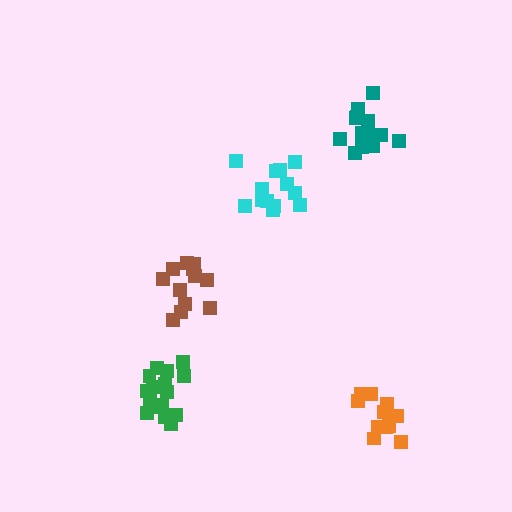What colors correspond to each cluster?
The clusters are colored: green, orange, teal, cyan, brown.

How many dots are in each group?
Group 1: 16 dots, Group 2: 12 dots, Group 3: 13 dots, Group 4: 13 dots, Group 5: 12 dots (66 total).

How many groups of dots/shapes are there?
There are 5 groups.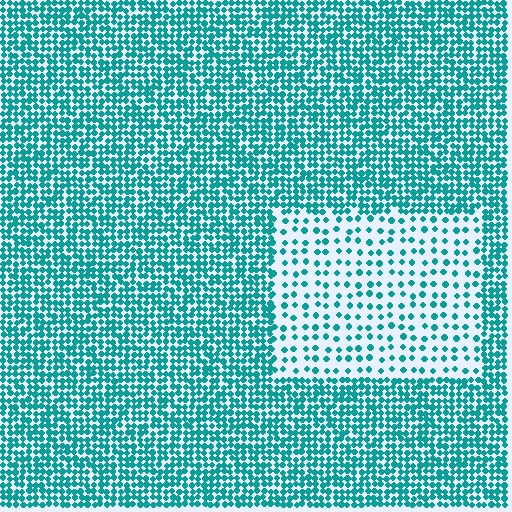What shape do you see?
I see a rectangle.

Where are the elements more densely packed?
The elements are more densely packed outside the rectangle boundary.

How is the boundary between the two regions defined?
The boundary is defined by a change in element density (approximately 2.7x ratio). All elements are the same color, size, and shape.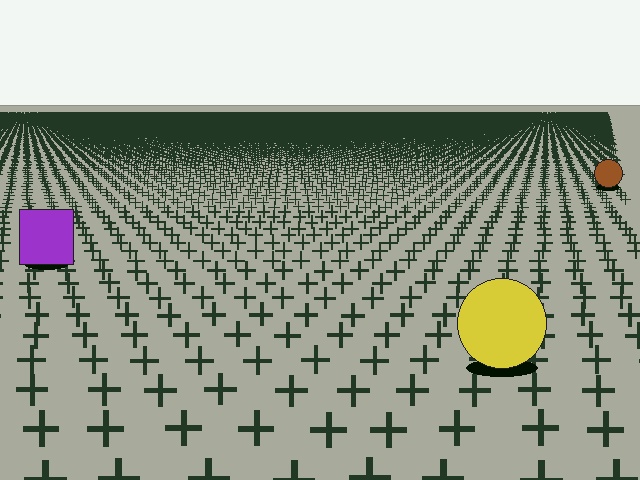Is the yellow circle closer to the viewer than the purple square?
Yes. The yellow circle is closer — you can tell from the texture gradient: the ground texture is coarser near it.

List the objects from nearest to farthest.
From nearest to farthest: the yellow circle, the purple square, the brown circle.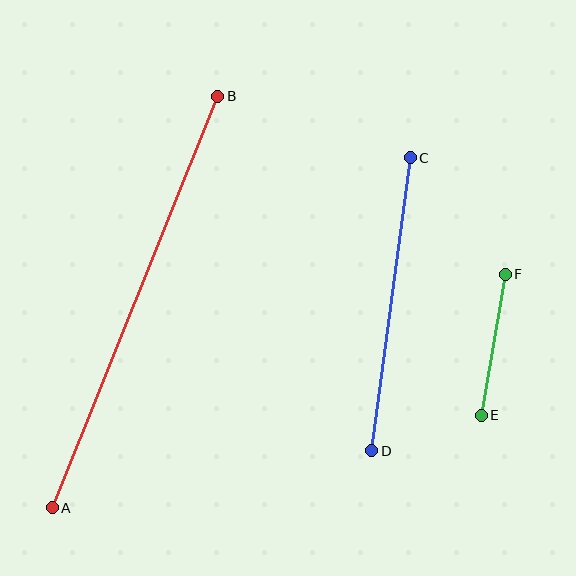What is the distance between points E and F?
The distance is approximately 143 pixels.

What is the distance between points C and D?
The distance is approximately 296 pixels.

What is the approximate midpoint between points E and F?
The midpoint is at approximately (493, 345) pixels.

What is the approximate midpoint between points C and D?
The midpoint is at approximately (391, 304) pixels.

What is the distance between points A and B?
The distance is approximately 443 pixels.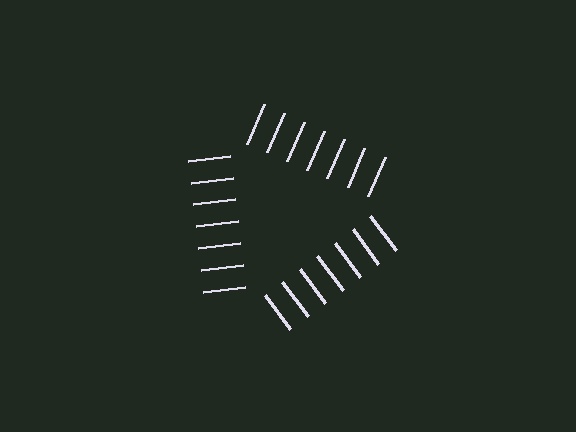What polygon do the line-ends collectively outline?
An illusory triangle — the line segments terminate on its edges but no continuous stroke is drawn.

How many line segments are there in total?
21 — 7 along each of the 3 edges.